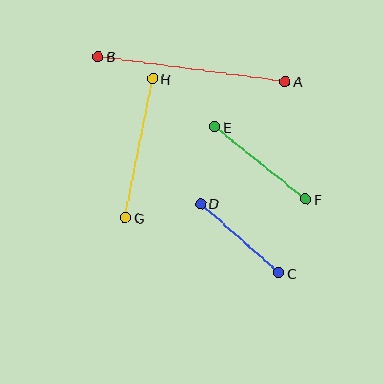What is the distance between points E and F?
The distance is approximately 116 pixels.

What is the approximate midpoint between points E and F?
The midpoint is at approximately (260, 163) pixels.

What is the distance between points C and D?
The distance is approximately 104 pixels.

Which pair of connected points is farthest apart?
Points A and B are farthest apart.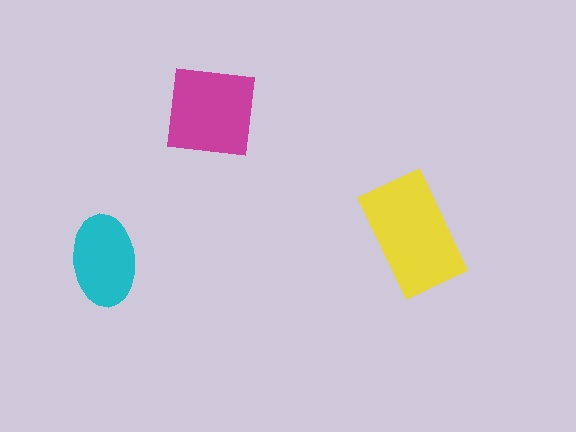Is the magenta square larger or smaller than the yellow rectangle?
Smaller.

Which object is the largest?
The yellow rectangle.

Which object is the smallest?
The cyan ellipse.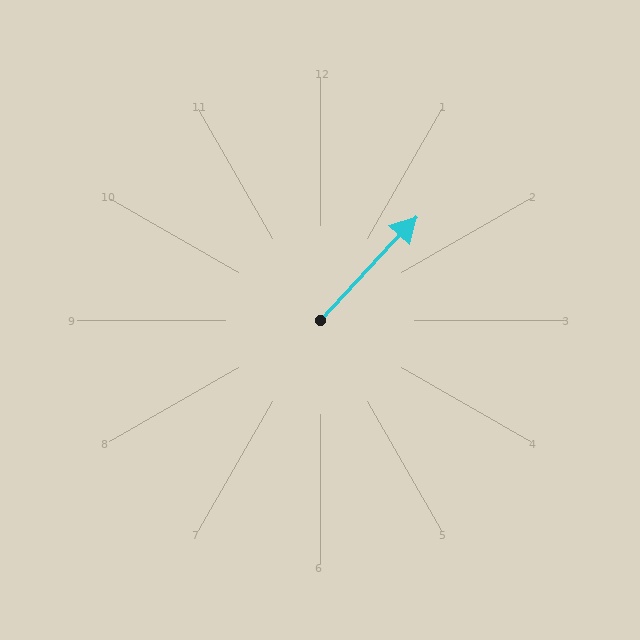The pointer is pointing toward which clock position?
Roughly 1 o'clock.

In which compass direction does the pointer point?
Northeast.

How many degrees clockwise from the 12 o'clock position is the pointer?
Approximately 43 degrees.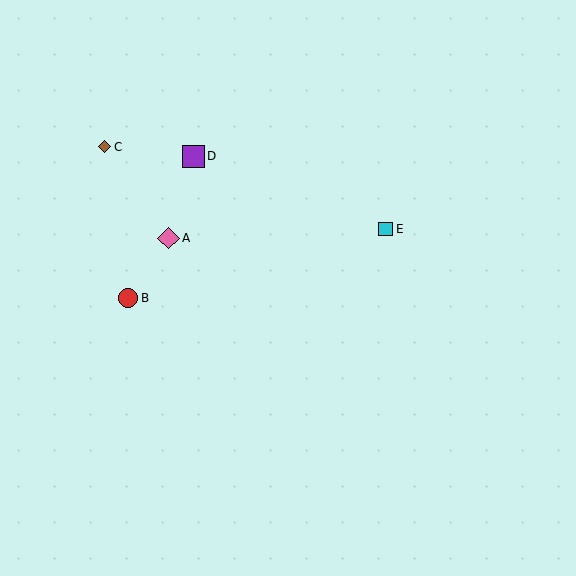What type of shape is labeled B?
Shape B is a red circle.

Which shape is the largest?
The purple square (labeled D) is the largest.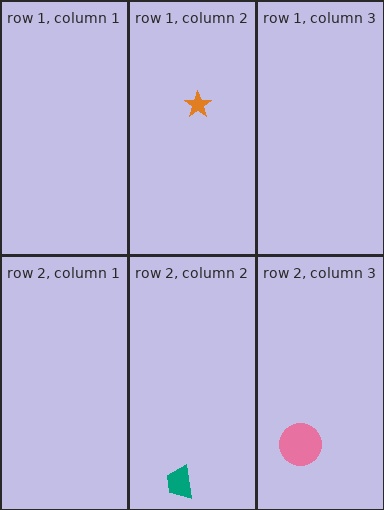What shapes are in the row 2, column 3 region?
The pink circle.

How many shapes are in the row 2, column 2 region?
1.